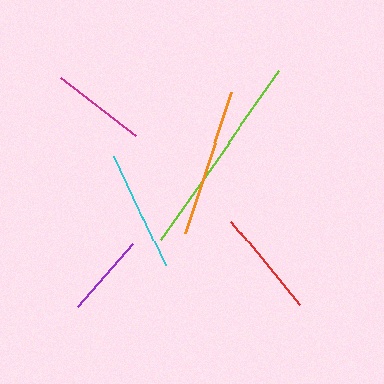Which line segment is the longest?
The lime line is the longest at approximately 206 pixels.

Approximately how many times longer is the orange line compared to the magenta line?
The orange line is approximately 1.6 times the length of the magenta line.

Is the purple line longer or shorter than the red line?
The red line is longer than the purple line.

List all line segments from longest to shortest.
From longest to shortest: lime, orange, cyan, red, magenta, purple.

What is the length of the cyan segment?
The cyan segment is approximately 121 pixels long.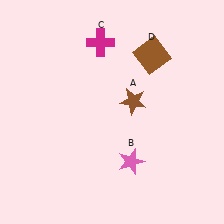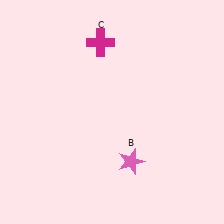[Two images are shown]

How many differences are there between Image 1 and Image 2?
There are 2 differences between the two images.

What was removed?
The brown square (D), the brown star (A) were removed in Image 2.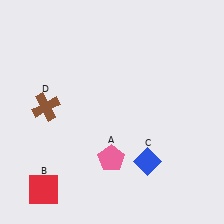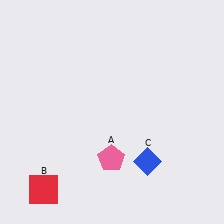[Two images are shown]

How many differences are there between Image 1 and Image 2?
There is 1 difference between the two images.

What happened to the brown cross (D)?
The brown cross (D) was removed in Image 2. It was in the top-left area of Image 1.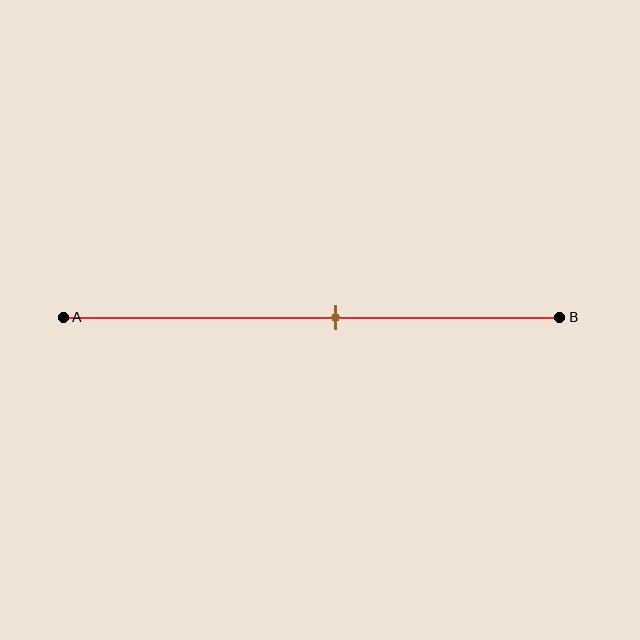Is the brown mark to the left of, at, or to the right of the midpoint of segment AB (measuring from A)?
The brown mark is to the right of the midpoint of segment AB.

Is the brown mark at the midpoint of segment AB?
No, the mark is at about 55% from A, not at the 50% midpoint.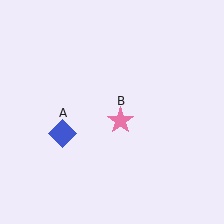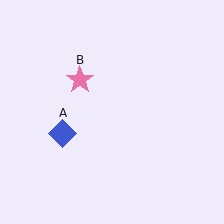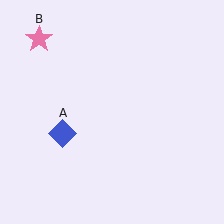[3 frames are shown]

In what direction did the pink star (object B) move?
The pink star (object B) moved up and to the left.